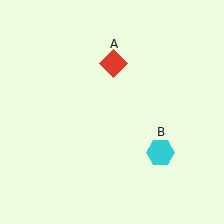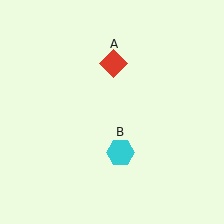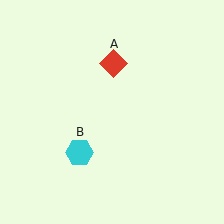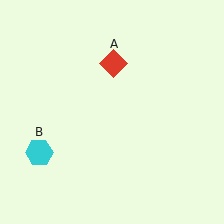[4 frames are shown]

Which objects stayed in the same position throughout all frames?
Red diamond (object A) remained stationary.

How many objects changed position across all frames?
1 object changed position: cyan hexagon (object B).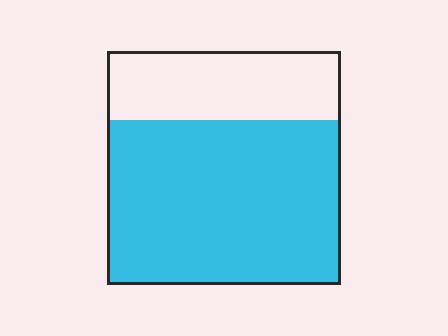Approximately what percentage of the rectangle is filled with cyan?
Approximately 70%.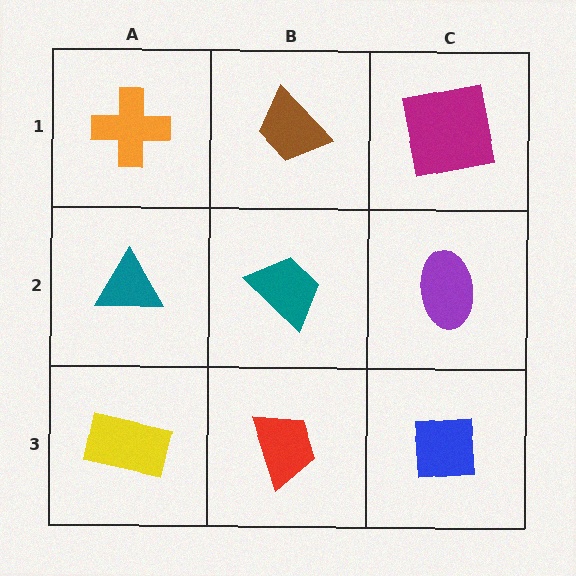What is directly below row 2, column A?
A yellow rectangle.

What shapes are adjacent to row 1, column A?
A teal triangle (row 2, column A), a brown trapezoid (row 1, column B).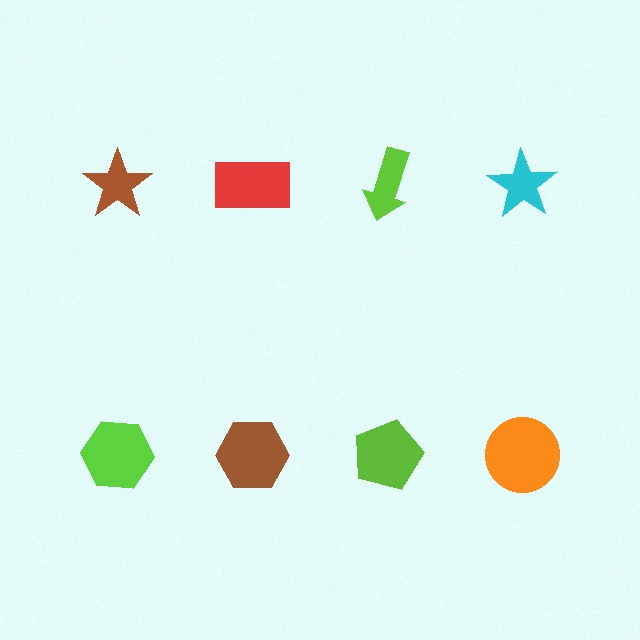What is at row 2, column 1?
A lime hexagon.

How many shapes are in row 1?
4 shapes.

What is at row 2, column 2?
A brown hexagon.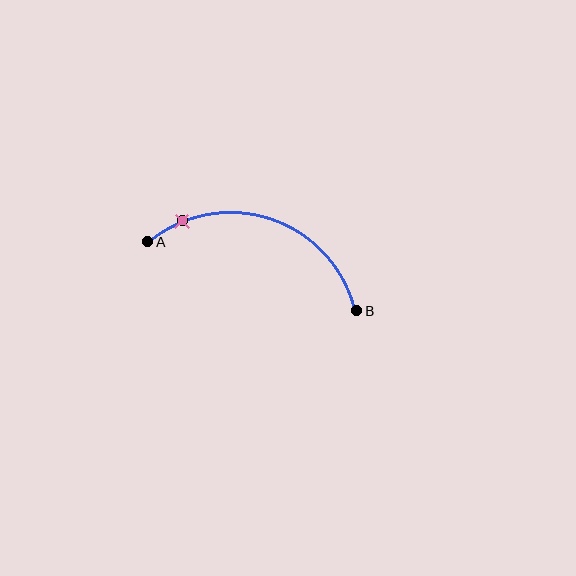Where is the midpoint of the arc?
The arc midpoint is the point on the curve farthest from the straight line joining A and B. It sits above that line.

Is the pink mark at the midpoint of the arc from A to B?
No. The pink mark lies on the arc but is closer to endpoint A. The arc midpoint would be at the point on the curve equidistant along the arc from both A and B.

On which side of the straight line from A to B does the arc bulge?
The arc bulges above the straight line connecting A and B.